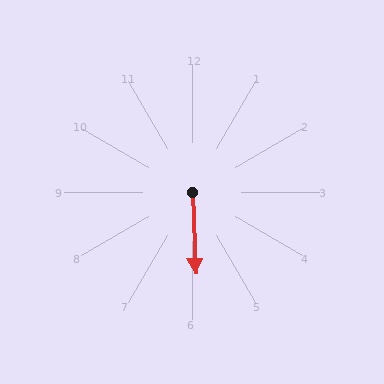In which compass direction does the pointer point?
South.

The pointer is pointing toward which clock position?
Roughly 6 o'clock.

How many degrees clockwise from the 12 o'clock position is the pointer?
Approximately 178 degrees.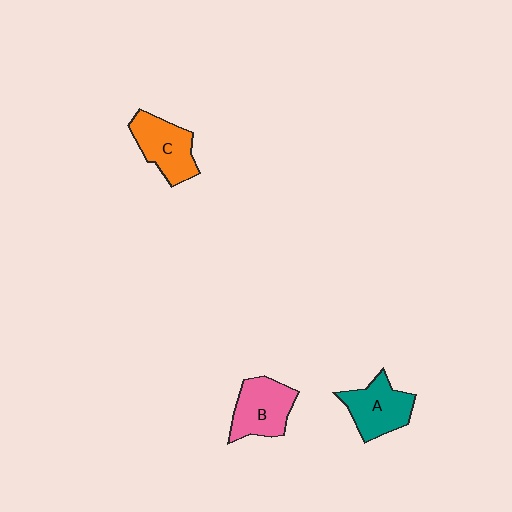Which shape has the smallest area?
Shape A (teal).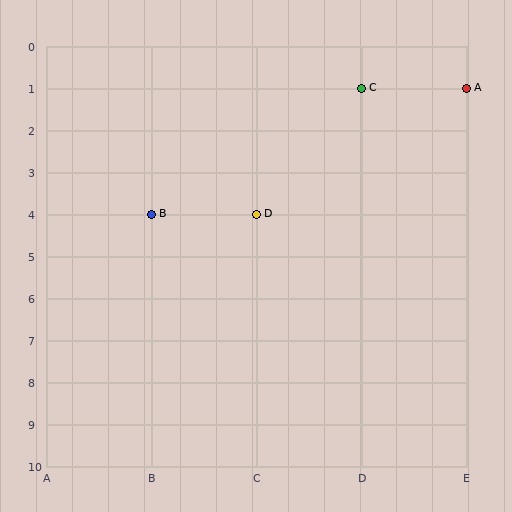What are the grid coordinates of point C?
Point C is at grid coordinates (D, 1).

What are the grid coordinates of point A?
Point A is at grid coordinates (E, 1).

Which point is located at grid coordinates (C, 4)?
Point D is at (C, 4).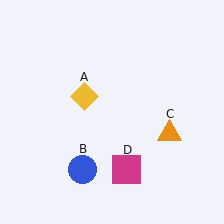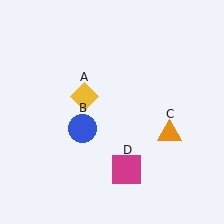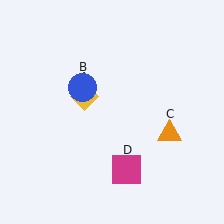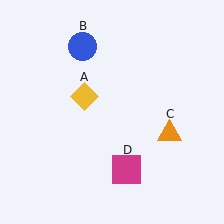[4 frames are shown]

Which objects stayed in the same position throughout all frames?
Yellow diamond (object A) and orange triangle (object C) and magenta square (object D) remained stationary.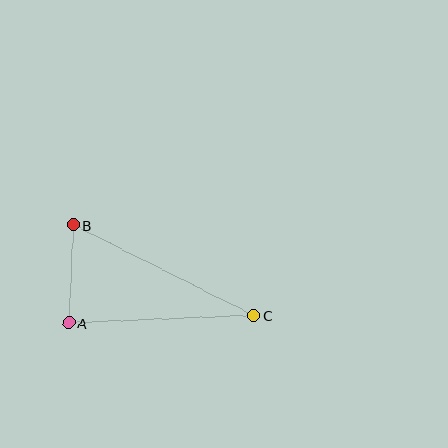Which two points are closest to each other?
Points A and B are closest to each other.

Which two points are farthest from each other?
Points B and C are farthest from each other.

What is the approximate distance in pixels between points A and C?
The distance between A and C is approximately 185 pixels.